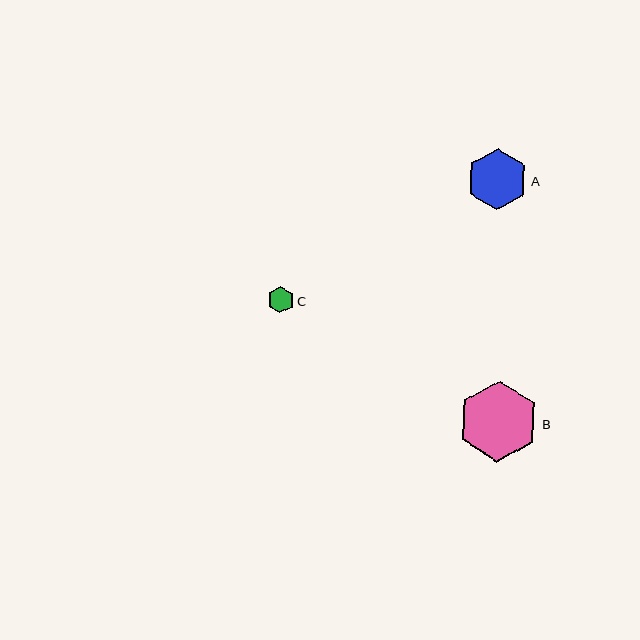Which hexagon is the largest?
Hexagon B is the largest with a size of approximately 81 pixels.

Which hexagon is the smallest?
Hexagon C is the smallest with a size of approximately 26 pixels.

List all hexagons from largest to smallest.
From largest to smallest: B, A, C.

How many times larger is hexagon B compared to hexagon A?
Hexagon B is approximately 1.3 times the size of hexagon A.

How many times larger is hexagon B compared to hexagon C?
Hexagon B is approximately 3.1 times the size of hexagon C.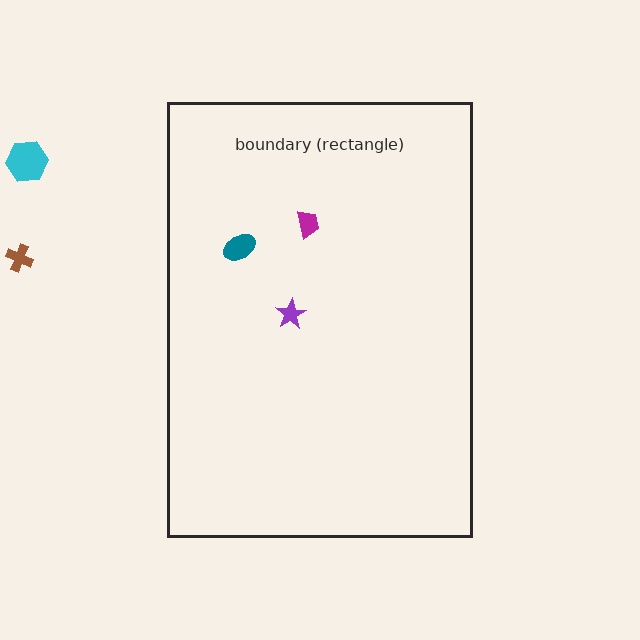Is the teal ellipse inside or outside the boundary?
Inside.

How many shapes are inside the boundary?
3 inside, 2 outside.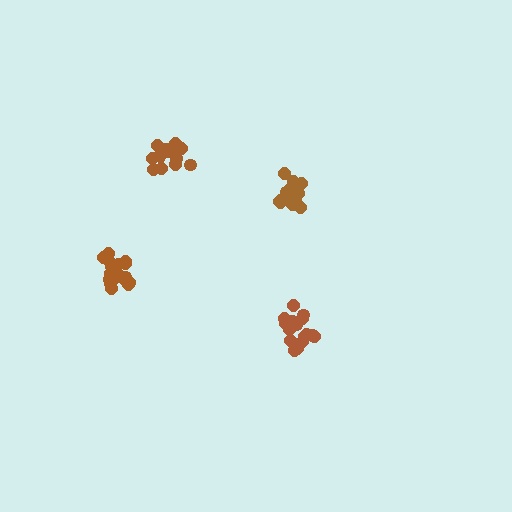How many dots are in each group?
Group 1: 20 dots, Group 2: 16 dots, Group 3: 15 dots, Group 4: 18 dots (69 total).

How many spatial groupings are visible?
There are 4 spatial groupings.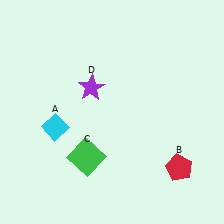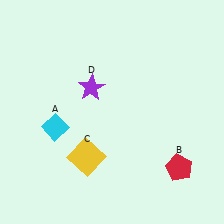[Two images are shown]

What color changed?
The square (C) changed from green in Image 1 to yellow in Image 2.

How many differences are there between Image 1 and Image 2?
There is 1 difference between the two images.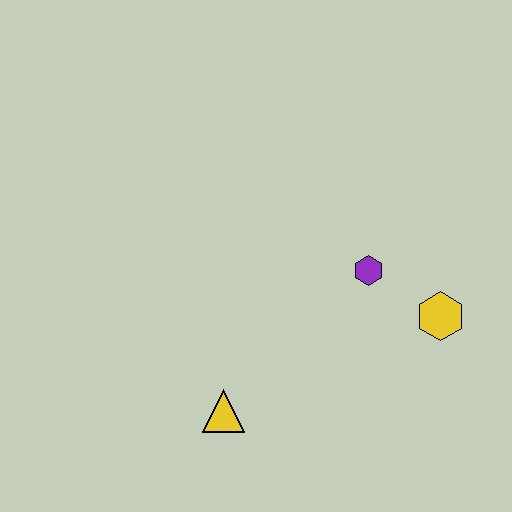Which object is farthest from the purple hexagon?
The yellow triangle is farthest from the purple hexagon.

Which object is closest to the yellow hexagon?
The purple hexagon is closest to the yellow hexagon.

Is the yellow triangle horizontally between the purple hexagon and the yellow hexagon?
No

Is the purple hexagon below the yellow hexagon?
No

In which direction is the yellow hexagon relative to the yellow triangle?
The yellow hexagon is to the right of the yellow triangle.